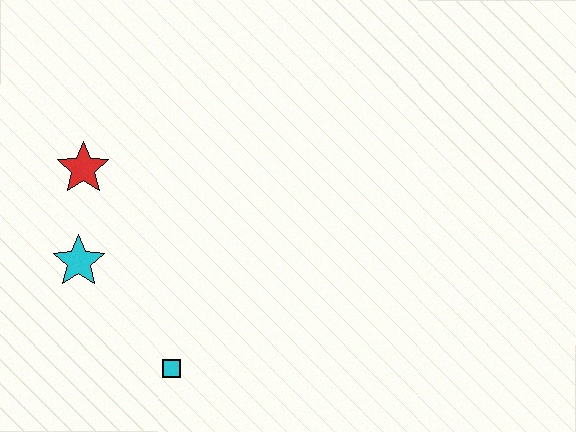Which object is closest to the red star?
The cyan star is closest to the red star.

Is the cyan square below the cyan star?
Yes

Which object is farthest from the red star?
The cyan square is farthest from the red star.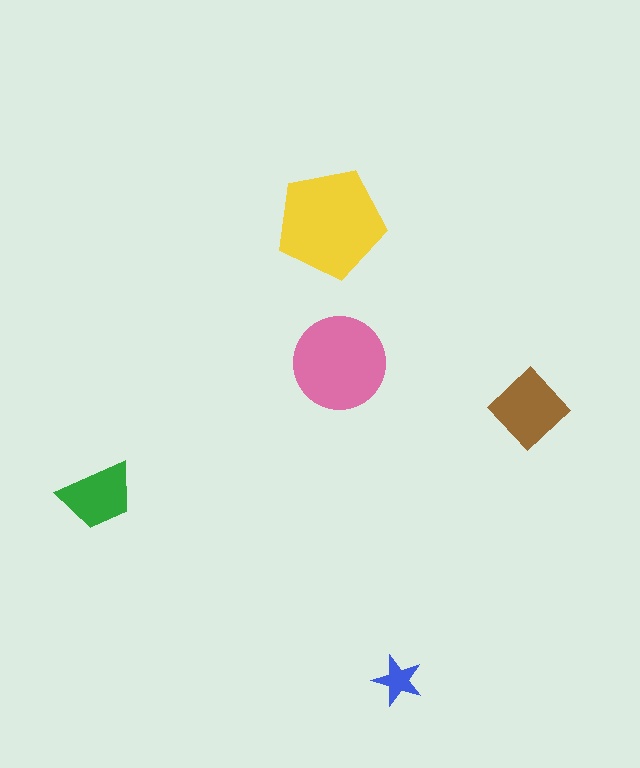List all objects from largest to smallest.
The yellow pentagon, the pink circle, the brown diamond, the green trapezoid, the blue star.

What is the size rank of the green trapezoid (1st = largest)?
4th.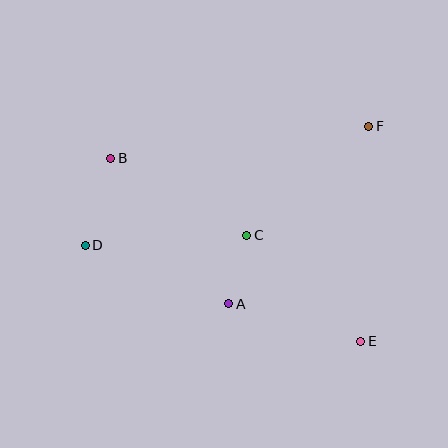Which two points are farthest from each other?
Points B and E are farthest from each other.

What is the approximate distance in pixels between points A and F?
The distance between A and F is approximately 226 pixels.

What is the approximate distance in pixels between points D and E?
The distance between D and E is approximately 292 pixels.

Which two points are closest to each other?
Points A and C are closest to each other.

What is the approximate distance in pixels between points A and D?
The distance between A and D is approximately 155 pixels.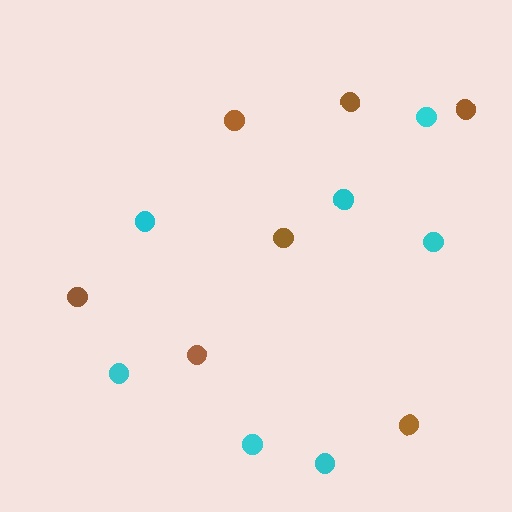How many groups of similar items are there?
There are 2 groups: one group of brown circles (7) and one group of cyan circles (7).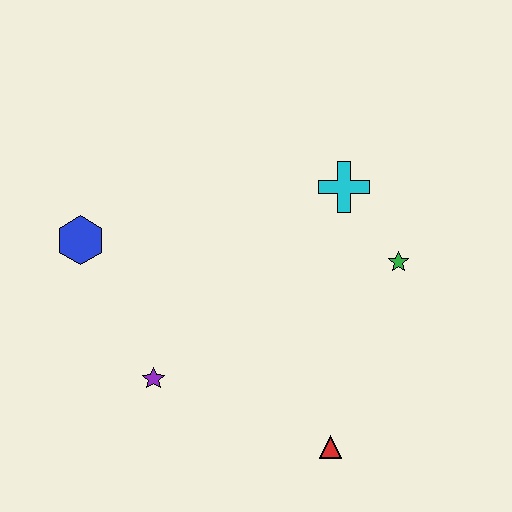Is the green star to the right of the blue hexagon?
Yes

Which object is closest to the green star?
The cyan cross is closest to the green star.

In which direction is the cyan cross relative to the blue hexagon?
The cyan cross is to the right of the blue hexagon.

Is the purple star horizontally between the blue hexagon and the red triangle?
Yes